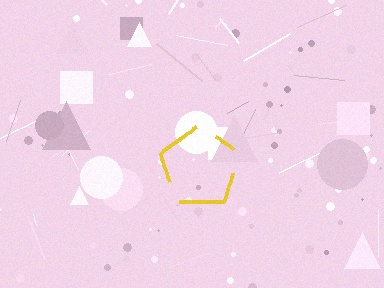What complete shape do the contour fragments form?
The contour fragments form a pentagon.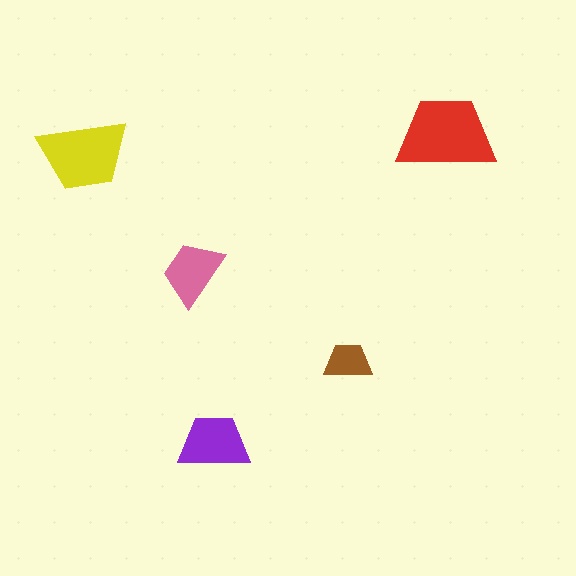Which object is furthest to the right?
The red trapezoid is rightmost.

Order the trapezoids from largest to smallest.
the red one, the yellow one, the purple one, the pink one, the brown one.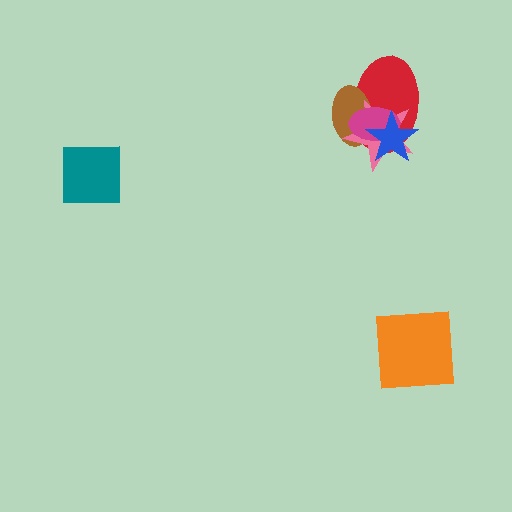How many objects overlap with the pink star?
4 objects overlap with the pink star.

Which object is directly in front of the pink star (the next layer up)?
The magenta ellipse is directly in front of the pink star.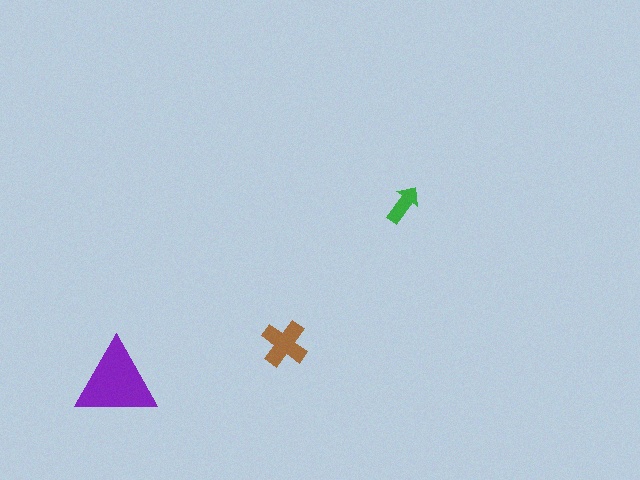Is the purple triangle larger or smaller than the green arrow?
Larger.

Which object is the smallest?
The green arrow.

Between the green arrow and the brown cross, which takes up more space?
The brown cross.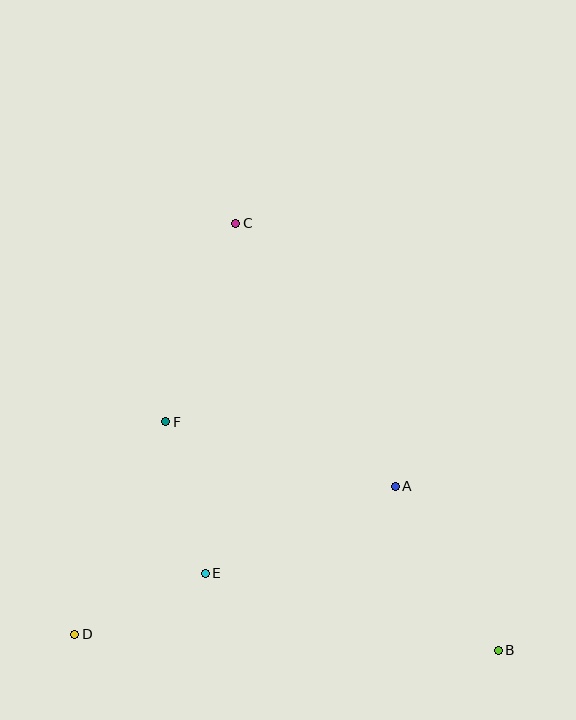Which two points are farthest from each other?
Points B and C are farthest from each other.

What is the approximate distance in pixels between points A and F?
The distance between A and F is approximately 239 pixels.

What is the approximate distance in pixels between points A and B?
The distance between A and B is approximately 193 pixels.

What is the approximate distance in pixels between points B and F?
The distance between B and F is approximately 403 pixels.